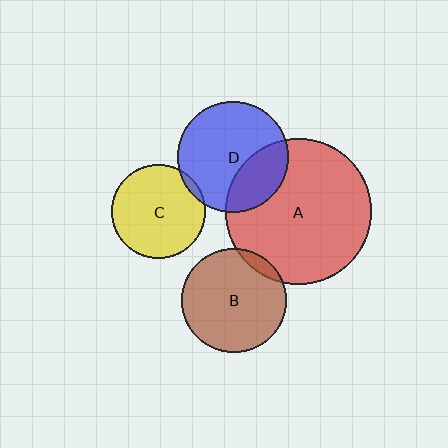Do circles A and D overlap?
Yes.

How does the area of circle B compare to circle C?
Approximately 1.2 times.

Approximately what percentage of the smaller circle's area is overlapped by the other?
Approximately 30%.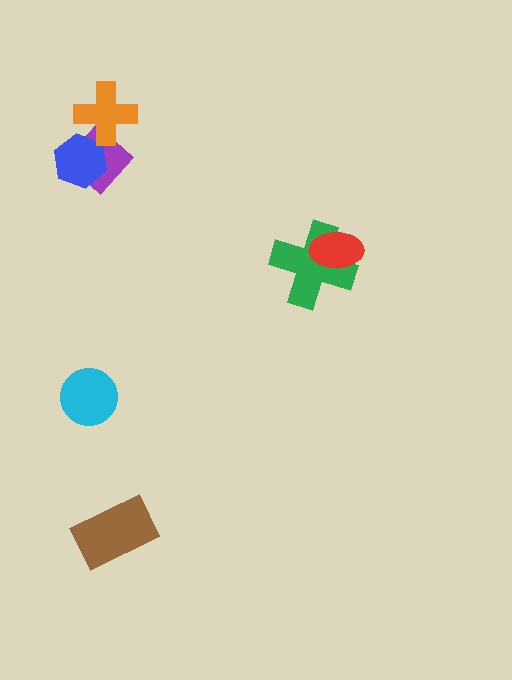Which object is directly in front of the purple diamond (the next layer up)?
The blue hexagon is directly in front of the purple diamond.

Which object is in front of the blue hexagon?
The orange cross is in front of the blue hexagon.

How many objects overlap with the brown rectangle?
0 objects overlap with the brown rectangle.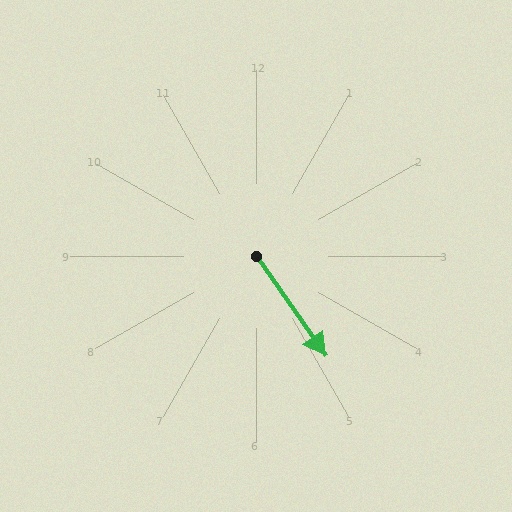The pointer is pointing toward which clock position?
Roughly 5 o'clock.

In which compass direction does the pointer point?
Southeast.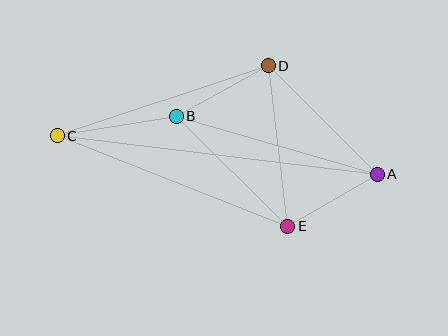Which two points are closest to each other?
Points A and E are closest to each other.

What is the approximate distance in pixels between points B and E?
The distance between B and E is approximately 156 pixels.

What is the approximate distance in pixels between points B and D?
The distance between B and D is approximately 105 pixels.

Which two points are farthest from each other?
Points A and C are farthest from each other.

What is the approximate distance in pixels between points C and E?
The distance between C and E is approximately 248 pixels.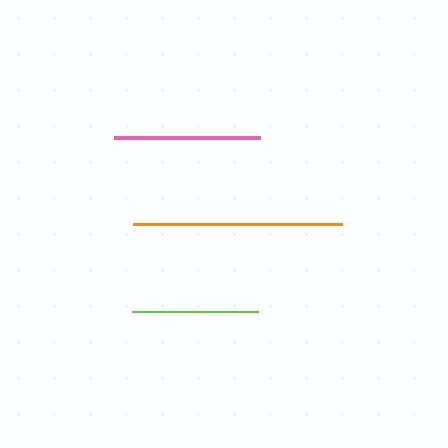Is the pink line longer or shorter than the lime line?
The pink line is longer than the lime line.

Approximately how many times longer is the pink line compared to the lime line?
The pink line is approximately 1.2 times the length of the lime line.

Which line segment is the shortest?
The lime line is the shortest at approximately 126 pixels.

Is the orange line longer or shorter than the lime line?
The orange line is longer than the lime line.